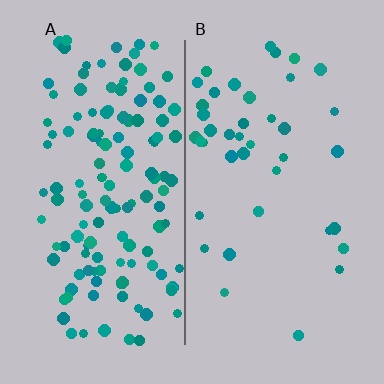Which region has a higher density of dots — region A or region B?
A (the left).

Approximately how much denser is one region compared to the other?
Approximately 3.4× — region A over region B.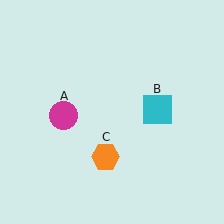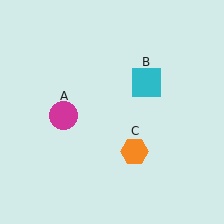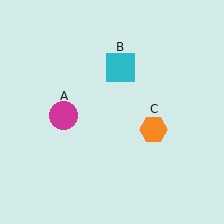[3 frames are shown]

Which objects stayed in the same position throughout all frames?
Magenta circle (object A) remained stationary.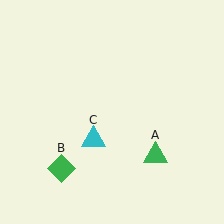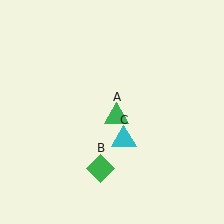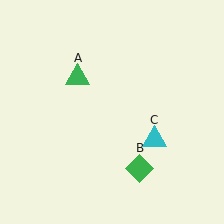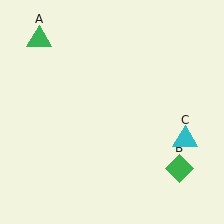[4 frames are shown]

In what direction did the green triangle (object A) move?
The green triangle (object A) moved up and to the left.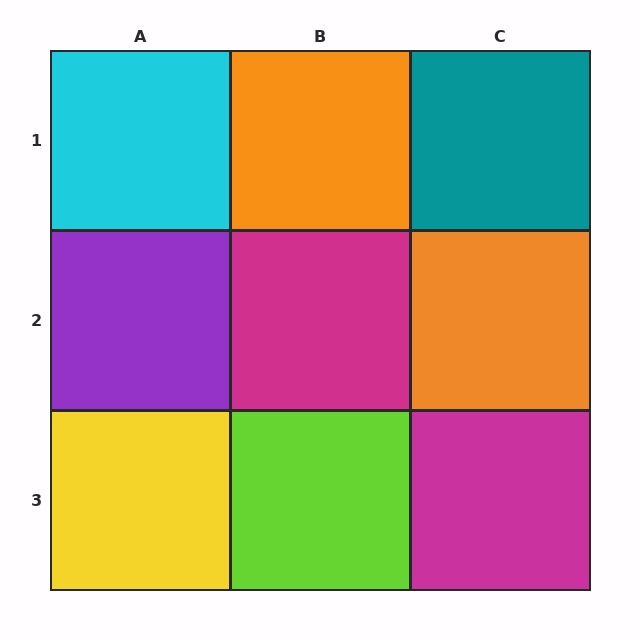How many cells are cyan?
1 cell is cyan.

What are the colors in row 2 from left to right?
Purple, magenta, orange.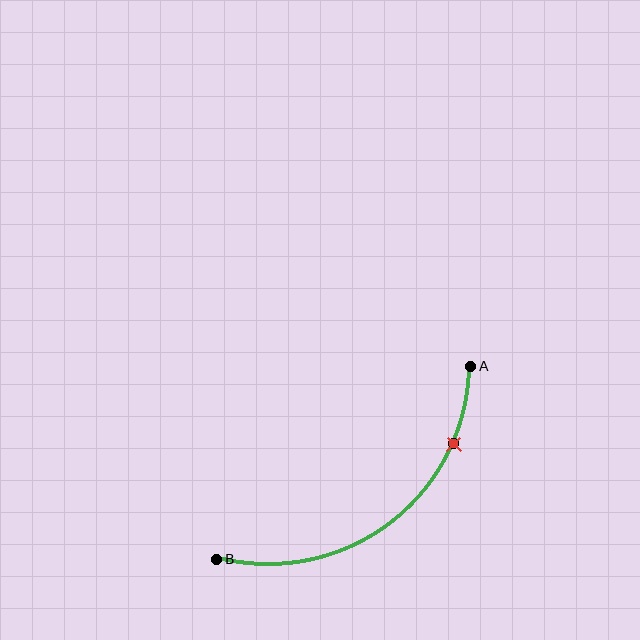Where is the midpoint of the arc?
The arc midpoint is the point on the curve farthest from the straight line joining A and B. It sits below and to the right of that line.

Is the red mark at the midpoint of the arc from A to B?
No. The red mark lies on the arc but is closer to endpoint A. The arc midpoint would be at the point on the curve equidistant along the arc from both A and B.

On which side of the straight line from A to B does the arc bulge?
The arc bulges below and to the right of the straight line connecting A and B.